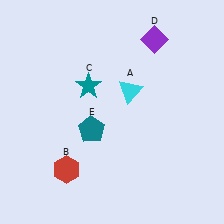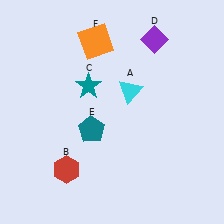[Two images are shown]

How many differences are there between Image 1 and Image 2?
There is 1 difference between the two images.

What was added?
An orange square (F) was added in Image 2.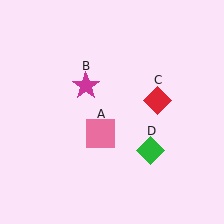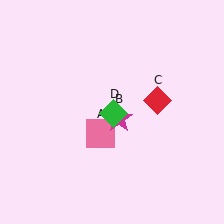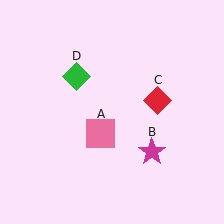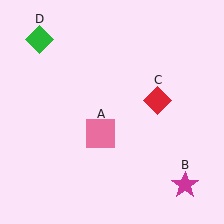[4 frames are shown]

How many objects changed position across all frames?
2 objects changed position: magenta star (object B), green diamond (object D).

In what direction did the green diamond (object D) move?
The green diamond (object D) moved up and to the left.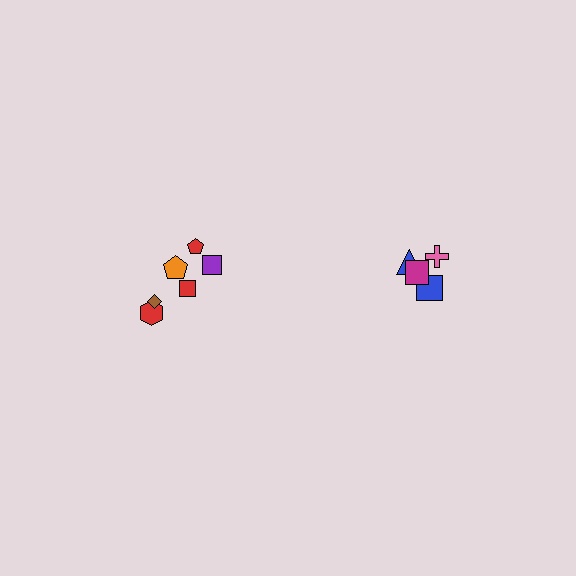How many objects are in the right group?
There are 4 objects.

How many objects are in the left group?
There are 6 objects.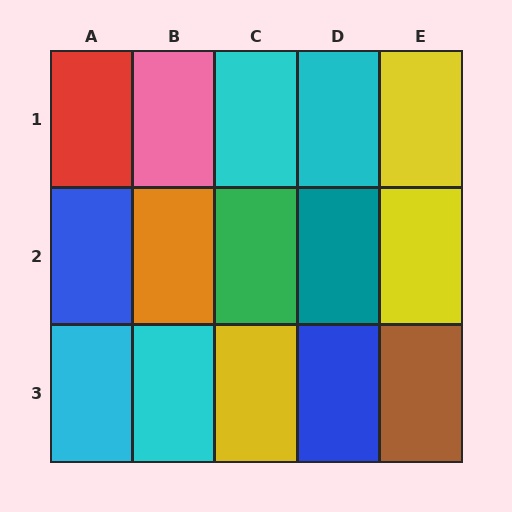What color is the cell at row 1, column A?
Red.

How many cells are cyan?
4 cells are cyan.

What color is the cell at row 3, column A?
Cyan.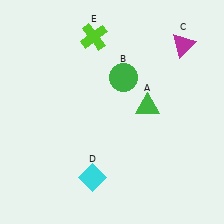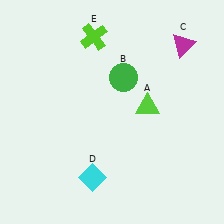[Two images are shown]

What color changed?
The triangle (A) changed from green in Image 1 to lime in Image 2.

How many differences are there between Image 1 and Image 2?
There is 1 difference between the two images.